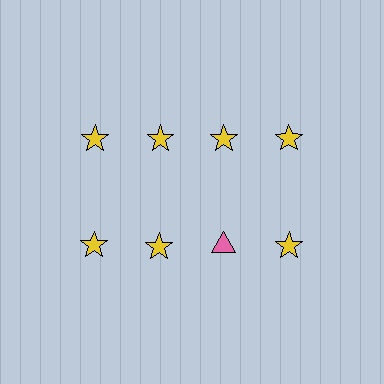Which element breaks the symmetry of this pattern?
The pink triangle in the second row, center column breaks the symmetry. All other shapes are yellow stars.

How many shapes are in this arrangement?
There are 8 shapes arranged in a grid pattern.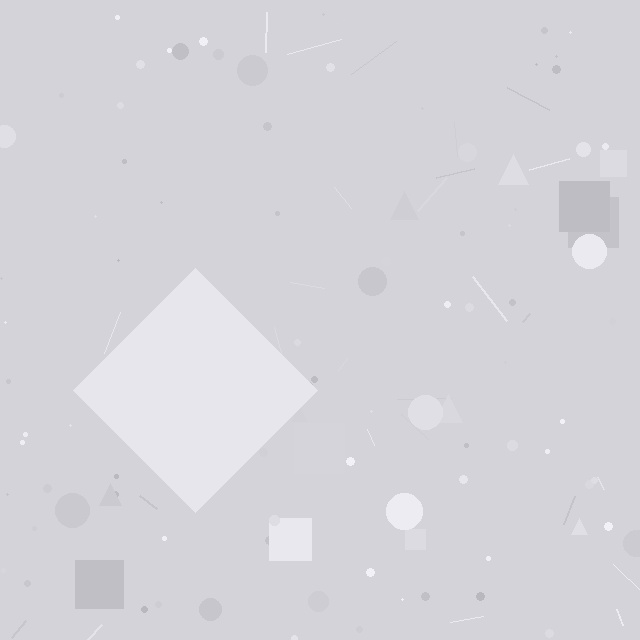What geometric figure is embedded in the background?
A diamond is embedded in the background.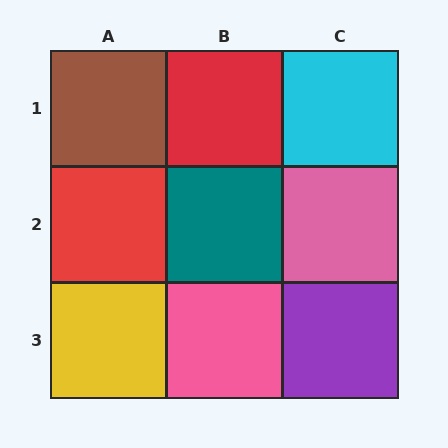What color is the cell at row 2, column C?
Pink.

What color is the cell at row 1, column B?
Red.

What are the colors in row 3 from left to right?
Yellow, pink, purple.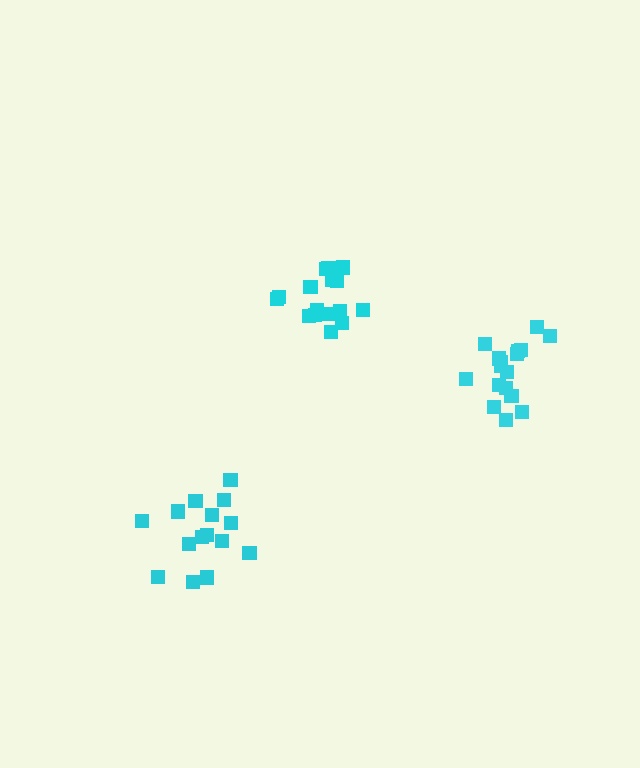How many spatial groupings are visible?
There are 3 spatial groupings.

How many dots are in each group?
Group 1: 17 dots, Group 2: 17 dots, Group 3: 15 dots (49 total).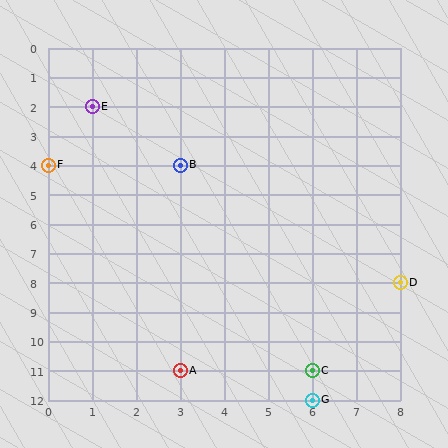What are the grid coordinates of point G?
Point G is at grid coordinates (6, 12).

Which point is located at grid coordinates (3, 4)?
Point B is at (3, 4).